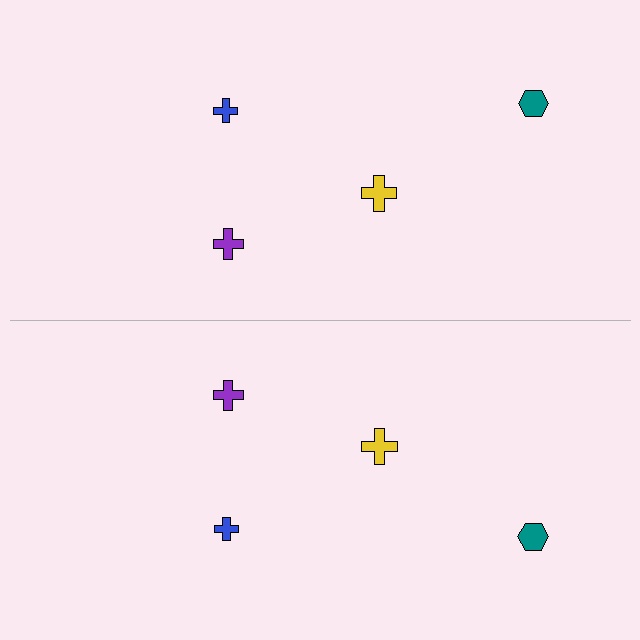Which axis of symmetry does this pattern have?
The pattern has a horizontal axis of symmetry running through the center of the image.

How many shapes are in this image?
There are 8 shapes in this image.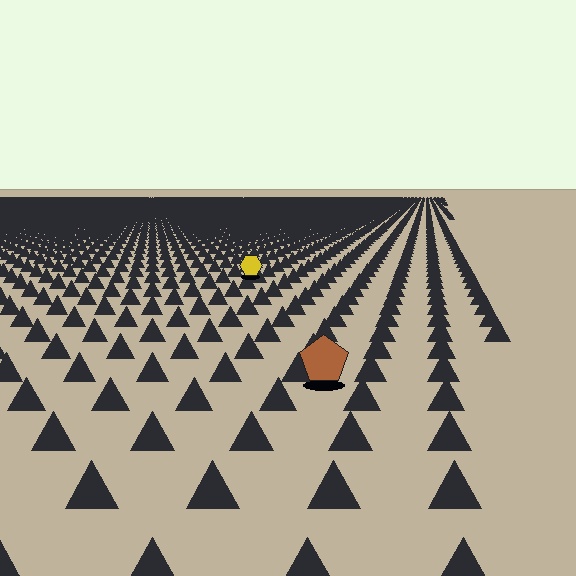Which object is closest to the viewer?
The brown pentagon is closest. The texture marks near it are larger and more spread out.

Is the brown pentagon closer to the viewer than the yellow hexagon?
Yes. The brown pentagon is closer — you can tell from the texture gradient: the ground texture is coarser near it.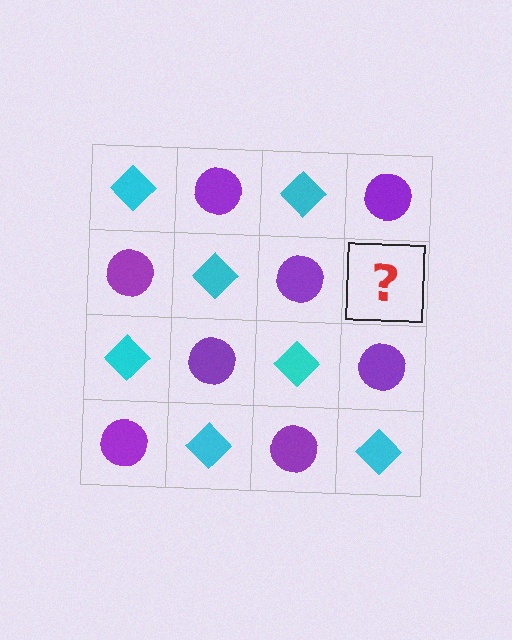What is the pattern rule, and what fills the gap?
The rule is that it alternates cyan diamond and purple circle in a checkerboard pattern. The gap should be filled with a cyan diamond.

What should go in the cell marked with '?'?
The missing cell should contain a cyan diamond.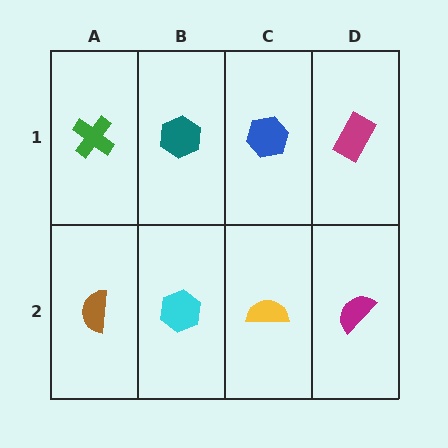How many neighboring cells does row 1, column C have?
3.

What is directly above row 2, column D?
A magenta rectangle.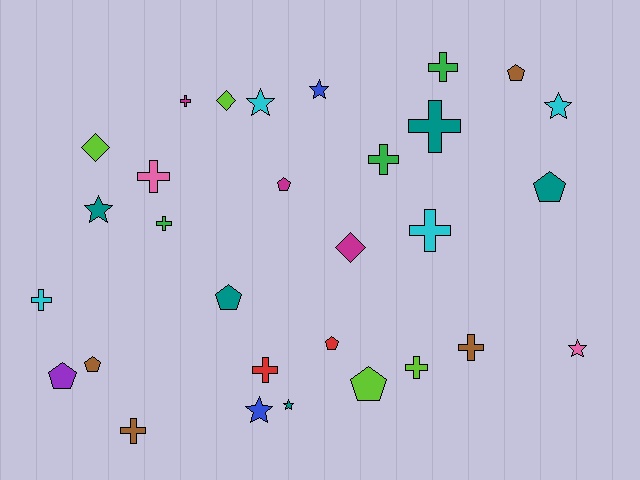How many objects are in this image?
There are 30 objects.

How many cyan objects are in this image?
There are 4 cyan objects.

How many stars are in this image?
There are 7 stars.